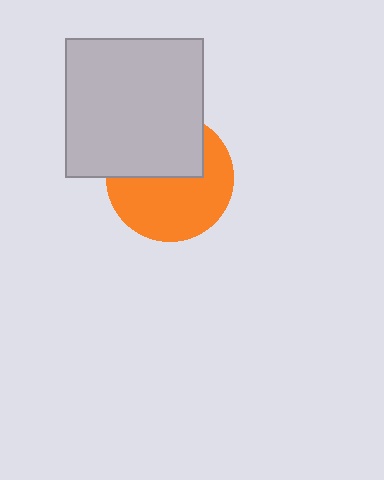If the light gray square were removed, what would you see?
You would see the complete orange circle.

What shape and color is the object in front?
The object in front is a light gray square.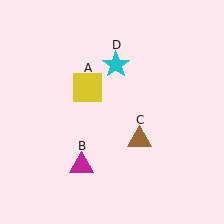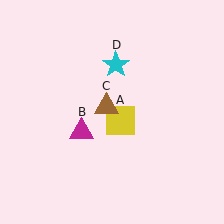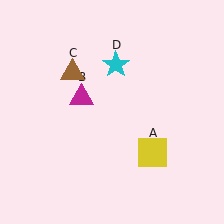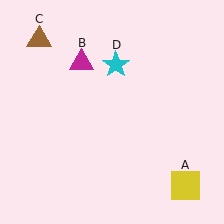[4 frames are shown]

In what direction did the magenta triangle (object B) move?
The magenta triangle (object B) moved up.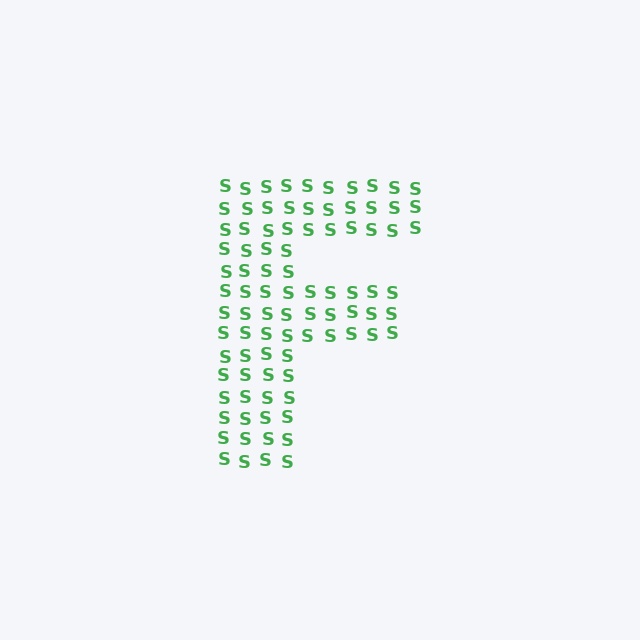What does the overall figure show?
The overall figure shows the letter F.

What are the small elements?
The small elements are letter S's.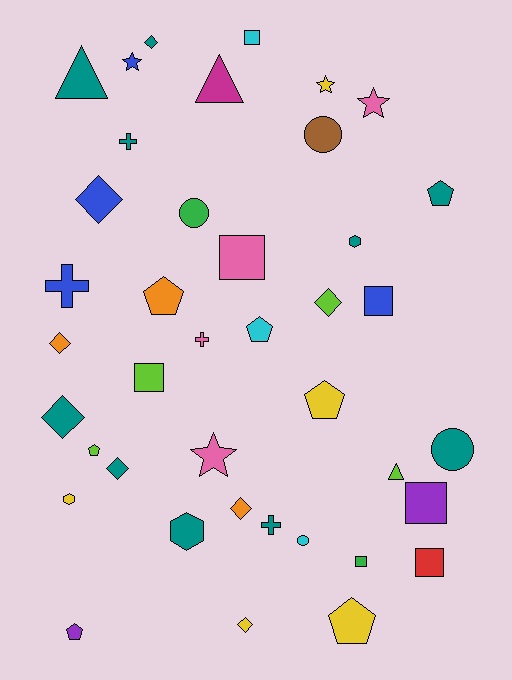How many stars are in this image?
There are 4 stars.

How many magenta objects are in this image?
There is 1 magenta object.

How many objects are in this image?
There are 40 objects.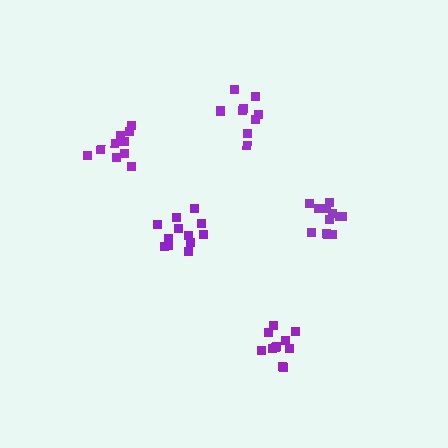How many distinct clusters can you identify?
There are 5 distinct clusters.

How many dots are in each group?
Group 1: 10 dots, Group 2: 12 dots, Group 3: 9 dots, Group 4: 11 dots, Group 5: 14 dots (56 total).